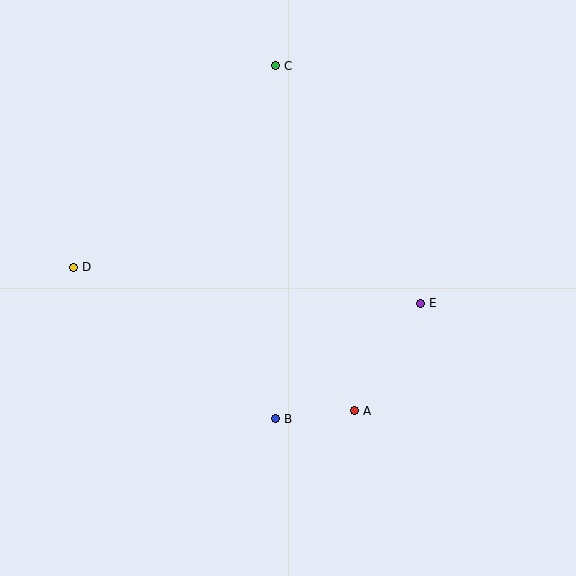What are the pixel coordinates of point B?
Point B is at (275, 419).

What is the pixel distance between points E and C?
The distance between E and C is 278 pixels.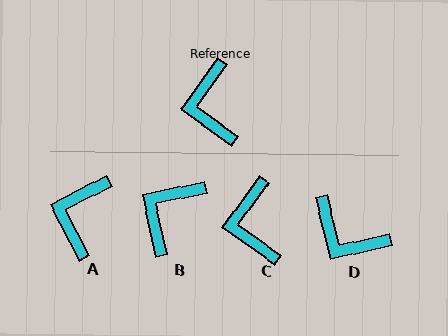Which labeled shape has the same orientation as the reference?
C.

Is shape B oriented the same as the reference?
No, it is off by about 42 degrees.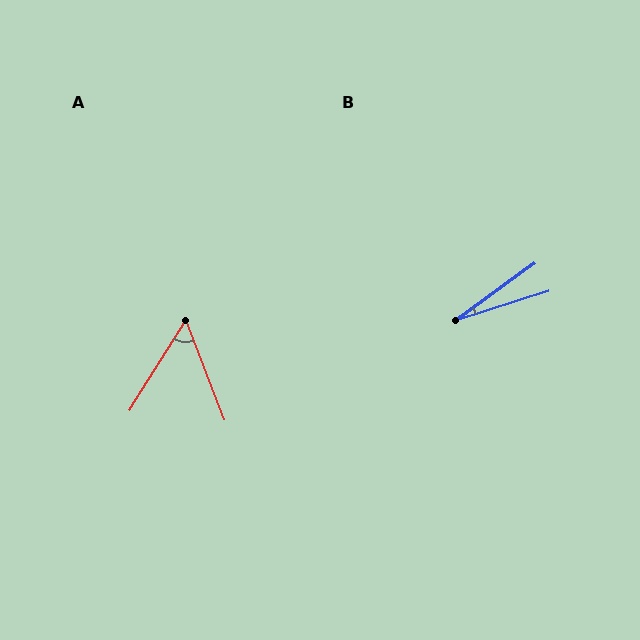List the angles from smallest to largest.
B (19°), A (54°).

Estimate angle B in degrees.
Approximately 19 degrees.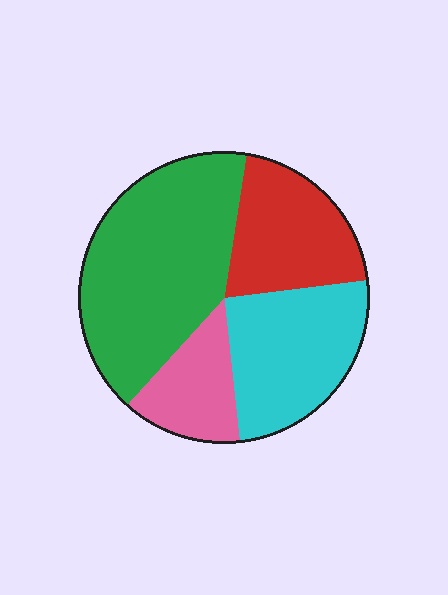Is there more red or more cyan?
Cyan.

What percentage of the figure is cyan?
Cyan takes up about one quarter (1/4) of the figure.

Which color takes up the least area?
Pink, at roughly 15%.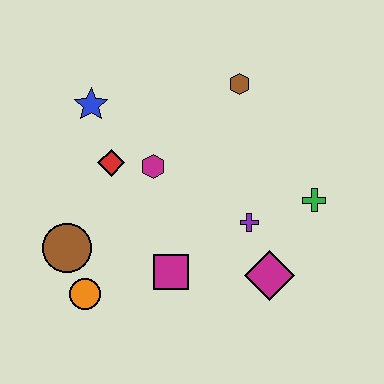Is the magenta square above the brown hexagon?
No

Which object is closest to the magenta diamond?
The purple cross is closest to the magenta diamond.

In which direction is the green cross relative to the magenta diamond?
The green cross is above the magenta diamond.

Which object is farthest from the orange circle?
The brown hexagon is farthest from the orange circle.